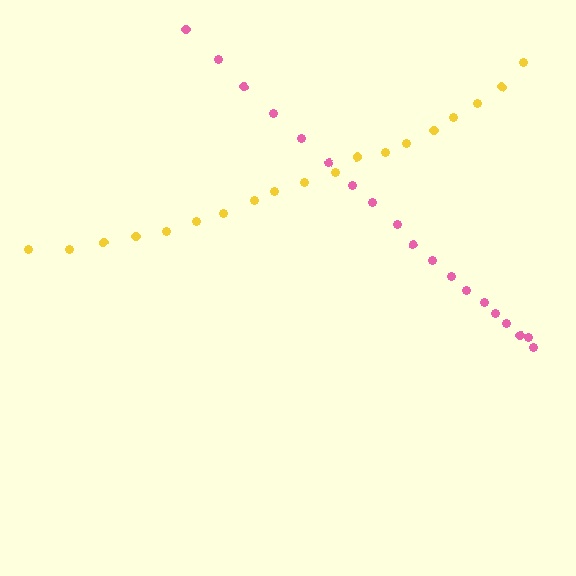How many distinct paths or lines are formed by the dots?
There are 2 distinct paths.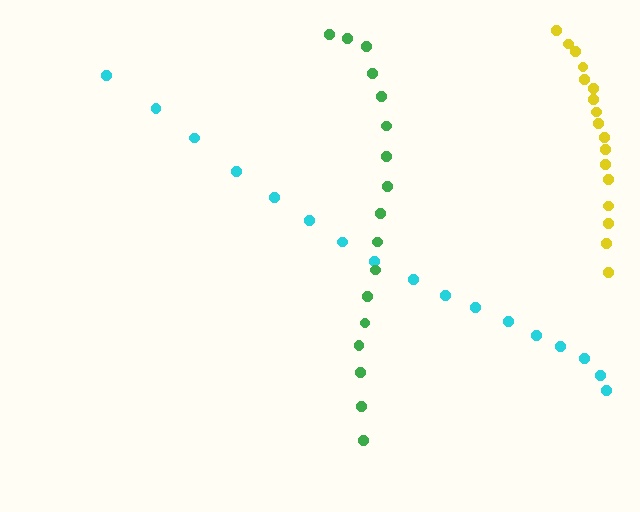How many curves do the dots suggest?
There are 3 distinct paths.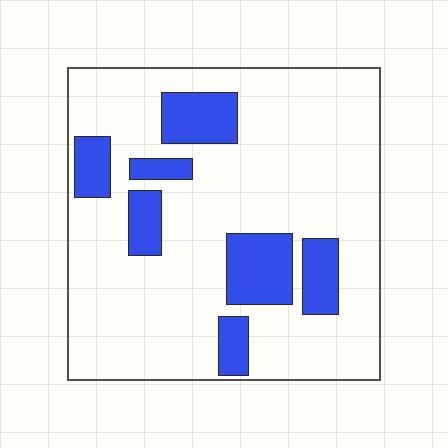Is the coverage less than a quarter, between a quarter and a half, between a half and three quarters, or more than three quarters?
Less than a quarter.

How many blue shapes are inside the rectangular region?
7.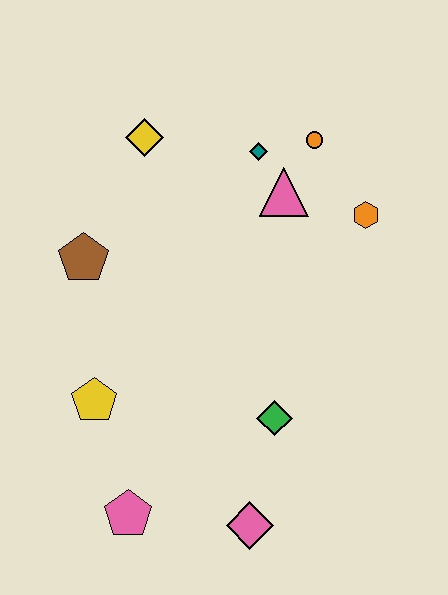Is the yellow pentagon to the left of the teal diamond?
Yes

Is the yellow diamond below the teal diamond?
No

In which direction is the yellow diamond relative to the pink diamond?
The yellow diamond is above the pink diamond.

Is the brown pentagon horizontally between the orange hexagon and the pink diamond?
No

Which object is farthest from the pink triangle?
The pink pentagon is farthest from the pink triangle.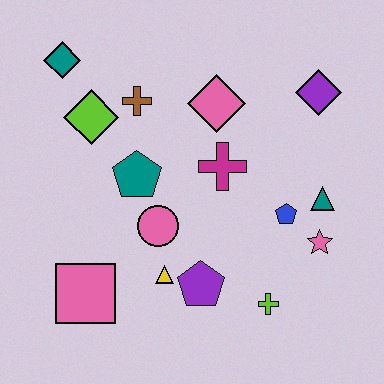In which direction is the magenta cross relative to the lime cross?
The magenta cross is above the lime cross.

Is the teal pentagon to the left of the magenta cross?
Yes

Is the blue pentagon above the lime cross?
Yes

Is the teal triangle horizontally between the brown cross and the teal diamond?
No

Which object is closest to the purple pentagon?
The yellow triangle is closest to the purple pentagon.